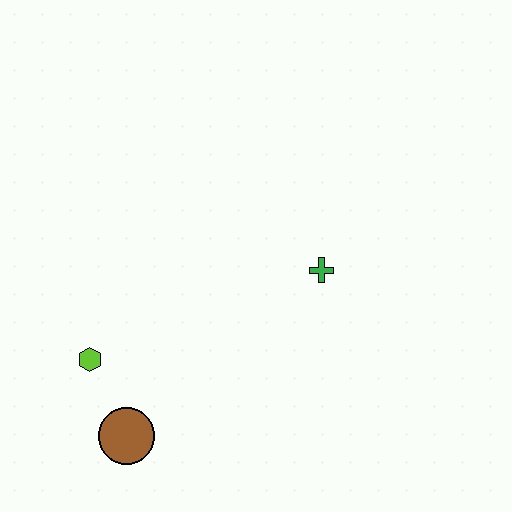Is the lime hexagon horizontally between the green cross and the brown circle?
No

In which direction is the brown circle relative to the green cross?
The brown circle is to the left of the green cross.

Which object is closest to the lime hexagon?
The brown circle is closest to the lime hexagon.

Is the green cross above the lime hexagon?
Yes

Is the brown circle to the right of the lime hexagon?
Yes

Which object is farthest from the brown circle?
The green cross is farthest from the brown circle.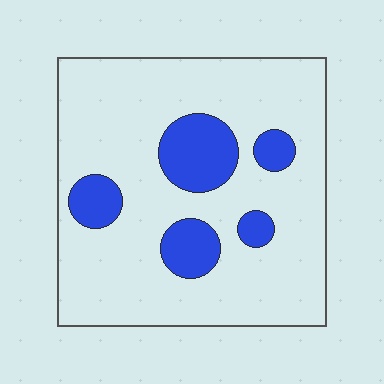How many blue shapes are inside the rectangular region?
5.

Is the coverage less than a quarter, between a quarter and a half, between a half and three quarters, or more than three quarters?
Less than a quarter.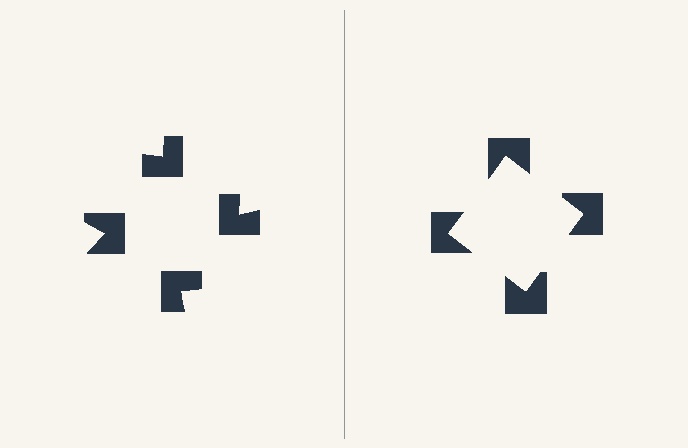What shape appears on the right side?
An illusory square.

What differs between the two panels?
The notched squares are positioned identically on both sides; only the wedge orientations differ. On the right they align to a square; on the left they are misaligned.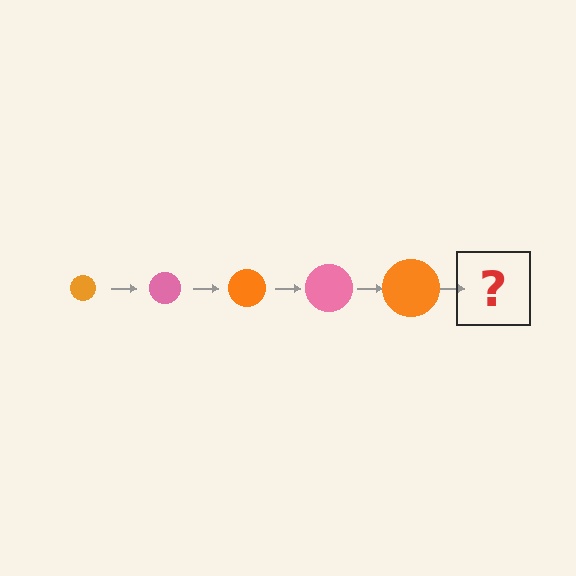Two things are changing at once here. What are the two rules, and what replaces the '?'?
The two rules are that the circle grows larger each step and the color cycles through orange and pink. The '?' should be a pink circle, larger than the previous one.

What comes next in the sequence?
The next element should be a pink circle, larger than the previous one.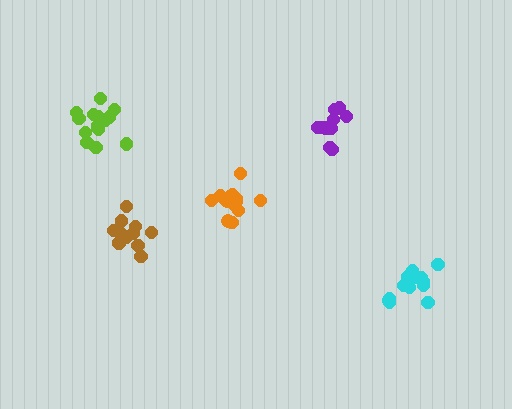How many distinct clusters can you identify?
There are 5 distinct clusters.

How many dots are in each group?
Group 1: 15 dots, Group 2: 13 dots, Group 3: 16 dots, Group 4: 10 dots, Group 5: 14 dots (68 total).